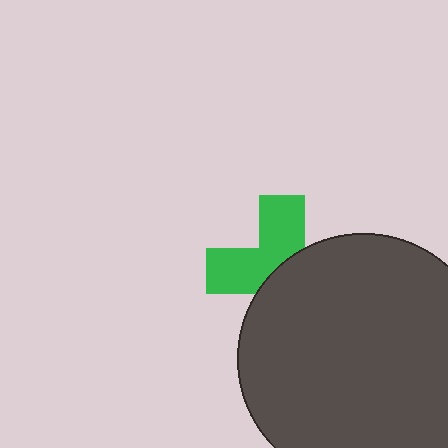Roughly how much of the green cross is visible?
About half of it is visible (roughly 47%).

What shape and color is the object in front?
The object in front is a dark gray circle.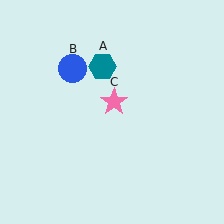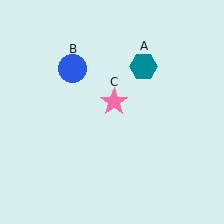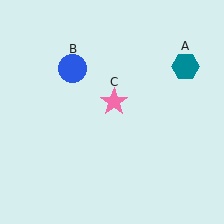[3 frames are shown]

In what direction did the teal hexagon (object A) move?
The teal hexagon (object A) moved right.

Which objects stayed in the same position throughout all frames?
Blue circle (object B) and pink star (object C) remained stationary.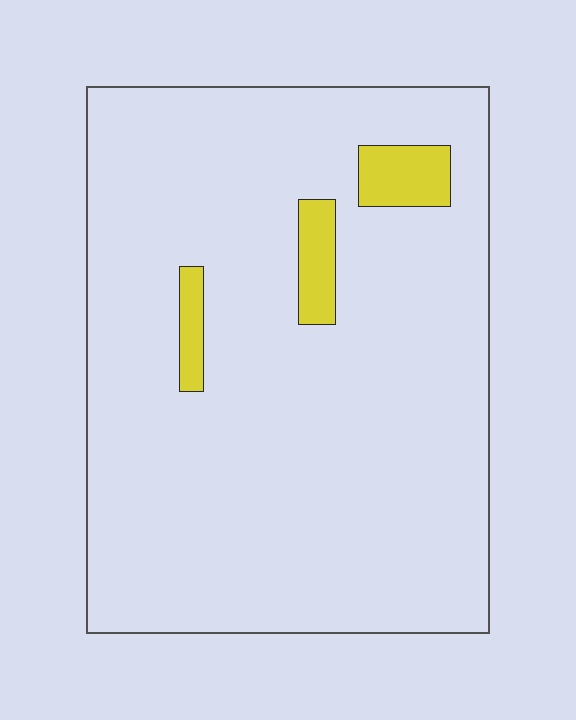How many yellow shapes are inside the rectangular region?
3.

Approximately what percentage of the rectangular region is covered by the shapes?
Approximately 5%.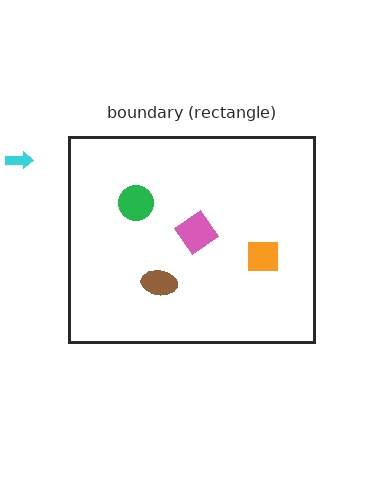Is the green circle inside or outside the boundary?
Inside.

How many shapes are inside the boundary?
4 inside, 1 outside.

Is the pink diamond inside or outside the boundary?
Inside.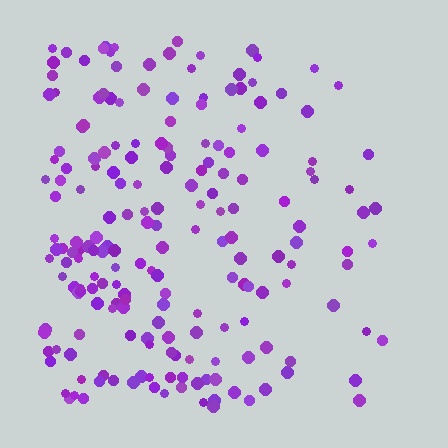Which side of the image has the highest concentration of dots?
The left.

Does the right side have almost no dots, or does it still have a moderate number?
Still a moderate number, just noticeably fewer than the left.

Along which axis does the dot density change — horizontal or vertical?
Horizontal.